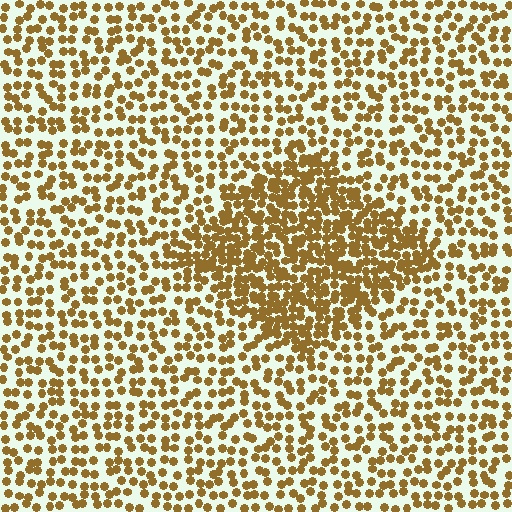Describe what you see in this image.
The image contains small brown elements arranged at two different densities. A diamond-shaped region is visible where the elements are more densely packed than the surrounding area.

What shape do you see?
I see a diamond.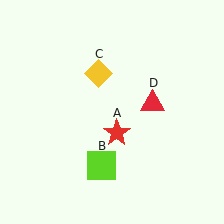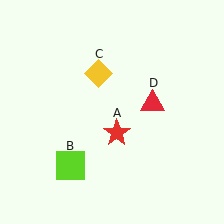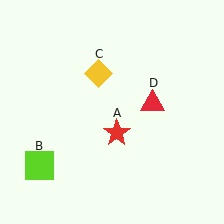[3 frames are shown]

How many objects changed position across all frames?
1 object changed position: lime square (object B).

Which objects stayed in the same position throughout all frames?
Red star (object A) and yellow diamond (object C) and red triangle (object D) remained stationary.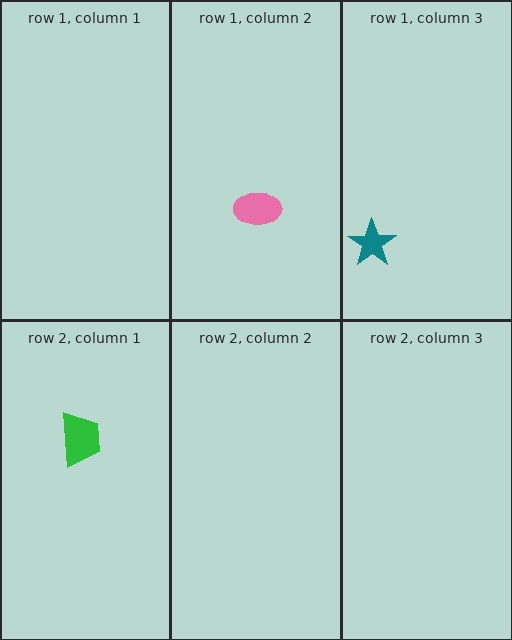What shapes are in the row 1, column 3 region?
The teal star.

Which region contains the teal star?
The row 1, column 3 region.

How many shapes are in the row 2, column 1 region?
1.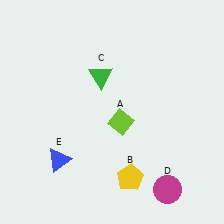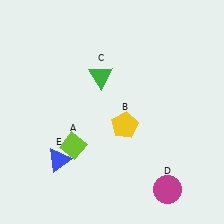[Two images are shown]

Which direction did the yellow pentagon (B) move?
The yellow pentagon (B) moved up.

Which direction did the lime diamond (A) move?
The lime diamond (A) moved left.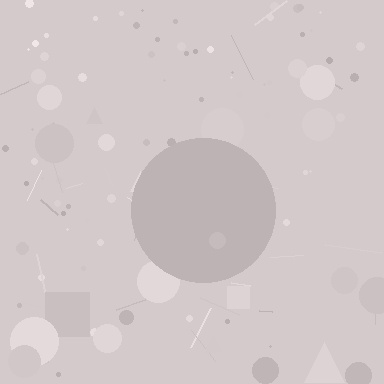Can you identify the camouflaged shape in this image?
The camouflaged shape is a circle.